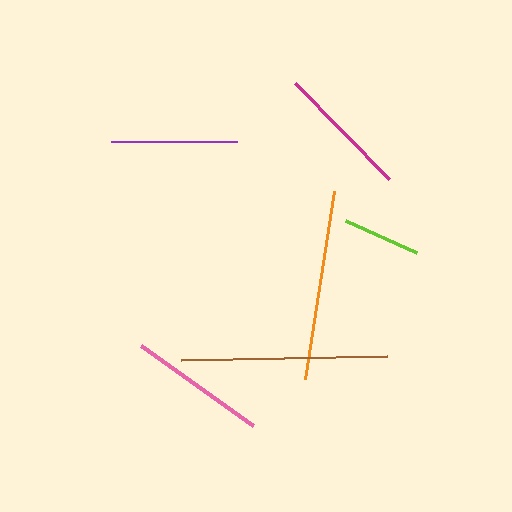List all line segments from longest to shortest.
From longest to shortest: brown, orange, pink, magenta, purple, lime.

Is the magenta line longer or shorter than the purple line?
The magenta line is longer than the purple line.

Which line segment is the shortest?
The lime line is the shortest at approximately 78 pixels.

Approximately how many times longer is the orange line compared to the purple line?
The orange line is approximately 1.5 times the length of the purple line.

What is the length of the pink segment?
The pink segment is approximately 137 pixels long.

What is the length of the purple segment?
The purple segment is approximately 126 pixels long.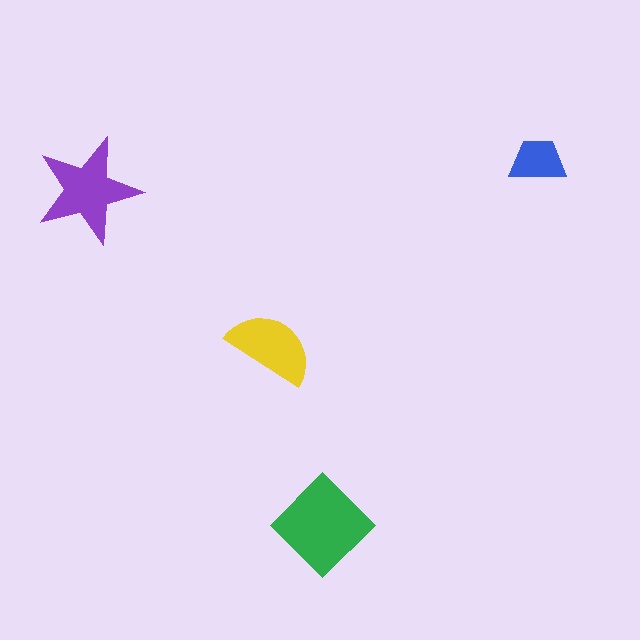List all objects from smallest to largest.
The blue trapezoid, the yellow semicircle, the purple star, the green diamond.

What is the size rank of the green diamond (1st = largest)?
1st.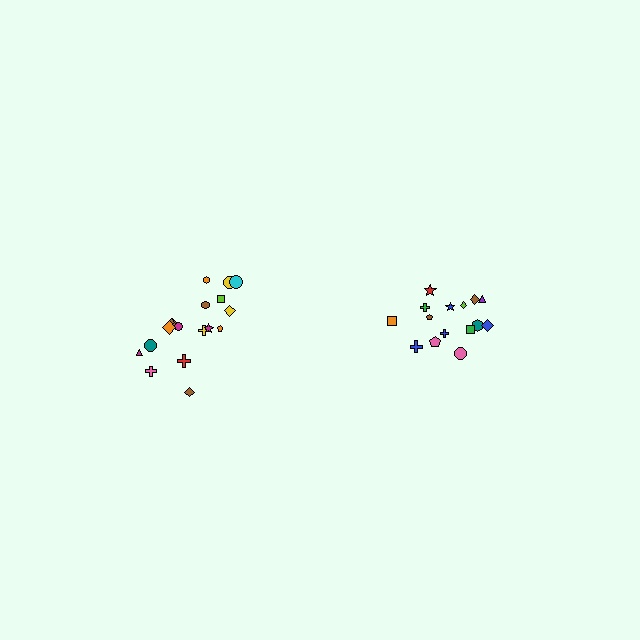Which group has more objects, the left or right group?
The left group.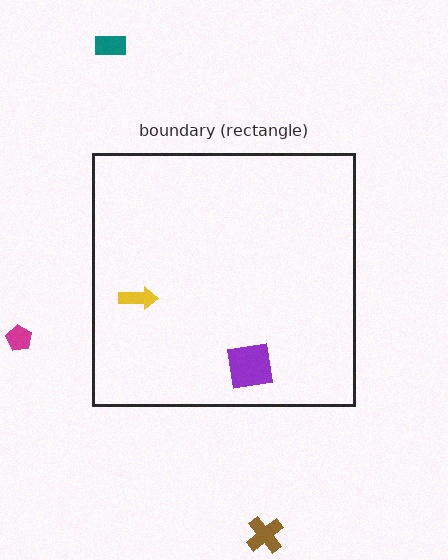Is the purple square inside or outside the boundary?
Inside.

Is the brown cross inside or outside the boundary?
Outside.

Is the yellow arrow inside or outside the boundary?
Inside.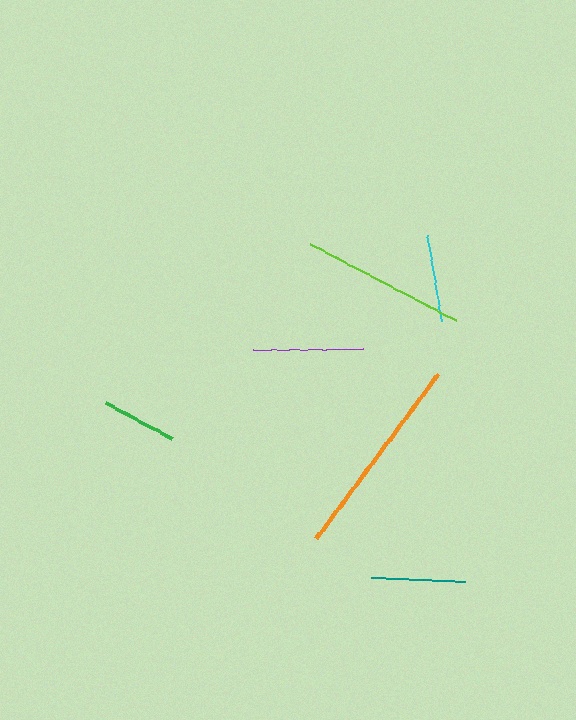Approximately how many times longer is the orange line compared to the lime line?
The orange line is approximately 1.2 times the length of the lime line.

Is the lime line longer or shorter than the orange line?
The orange line is longer than the lime line.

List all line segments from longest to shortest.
From longest to shortest: orange, lime, purple, teal, cyan, green.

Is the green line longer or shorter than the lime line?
The lime line is longer than the green line.